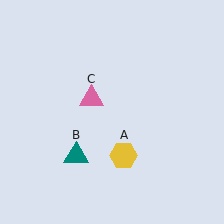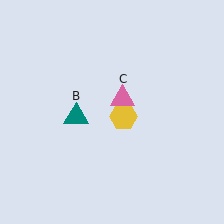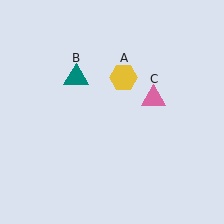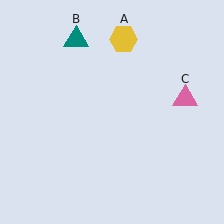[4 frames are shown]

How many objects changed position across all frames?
3 objects changed position: yellow hexagon (object A), teal triangle (object B), pink triangle (object C).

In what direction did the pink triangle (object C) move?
The pink triangle (object C) moved right.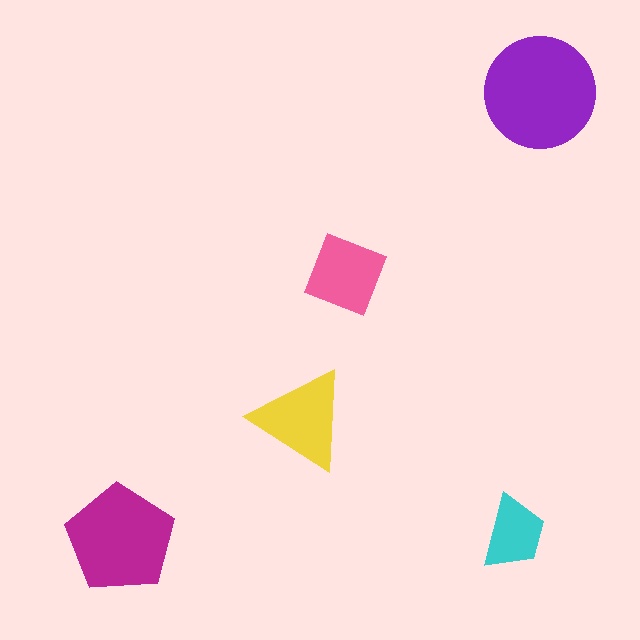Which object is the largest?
The purple circle.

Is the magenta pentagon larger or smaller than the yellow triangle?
Larger.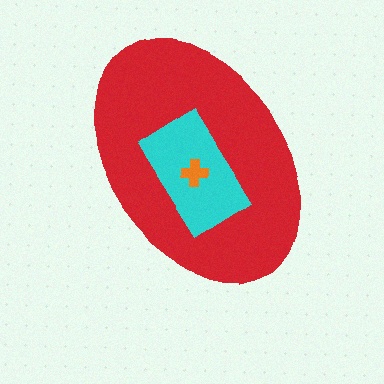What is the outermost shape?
The red ellipse.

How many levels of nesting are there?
3.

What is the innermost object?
The orange cross.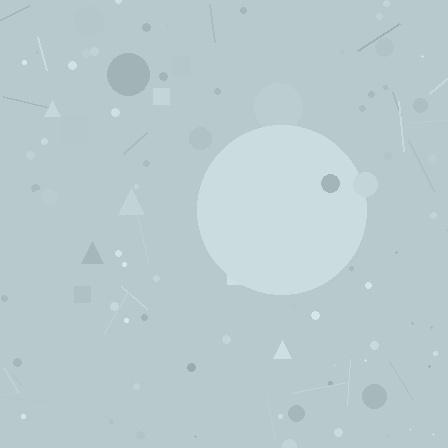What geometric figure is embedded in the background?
A circle is embedded in the background.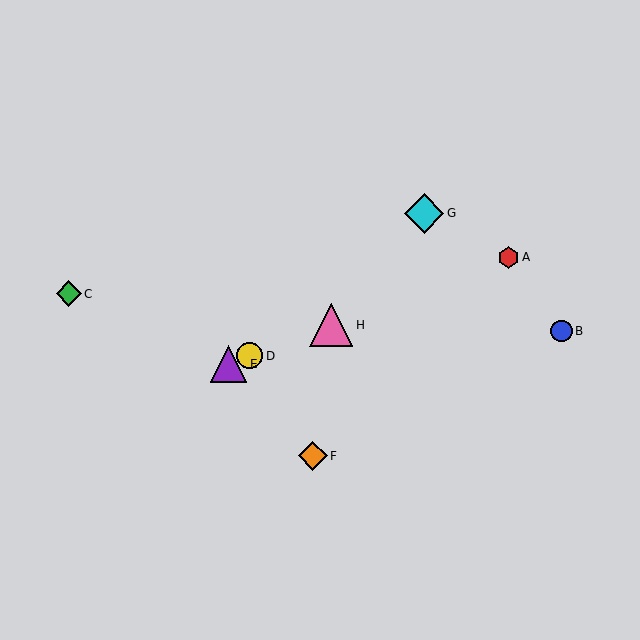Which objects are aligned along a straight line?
Objects A, D, E, H are aligned along a straight line.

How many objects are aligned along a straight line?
4 objects (A, D, E, H) are aligned along a straight line.